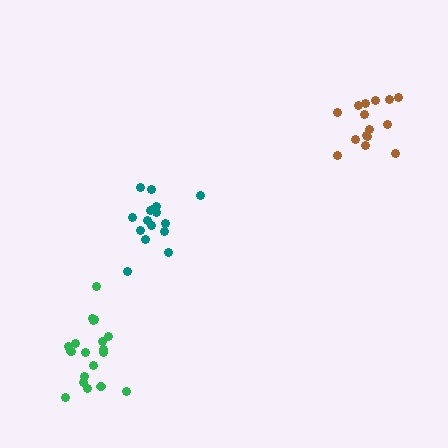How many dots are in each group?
Group 1: 16 dots, Group 2: 15 dots, Group 3: 20 dots (51 total).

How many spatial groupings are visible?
There are 3 spatial groupings.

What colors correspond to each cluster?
The clusters are colored: teal, brown, green.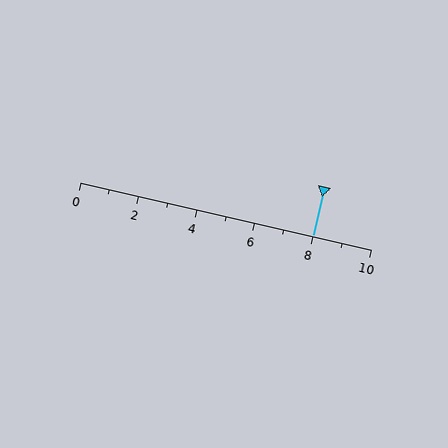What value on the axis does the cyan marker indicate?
The marker indicates approximately 8.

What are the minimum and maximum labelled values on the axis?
The axis runs from 0 to 10.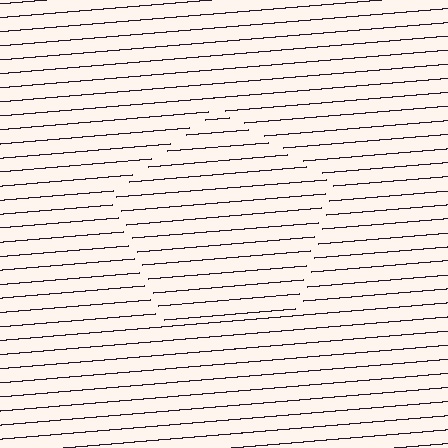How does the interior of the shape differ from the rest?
The interior of the shape contains the same grating, shifted by half a period — the contour is defined by the phase discontinuity where line-ends from the inner and outer gratings abut.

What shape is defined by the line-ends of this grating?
An illusory pentagon. The interior of the shape contains the same grating, shifted by half a period — the contour is defined by the phase discontinuity where line-ends from the inner and outer gratings abut.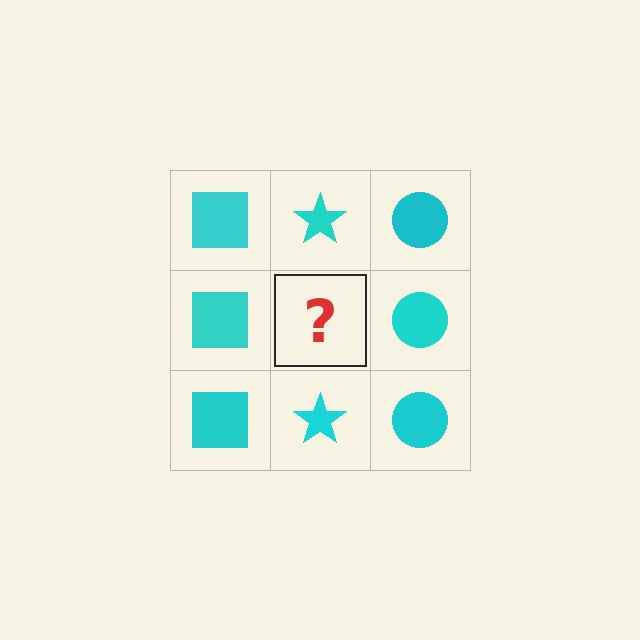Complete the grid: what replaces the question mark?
The question mark should be replaced with a cyan star.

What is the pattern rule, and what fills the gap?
The rule is that each column has a consistent shape. The gap should be filled with a cyan star.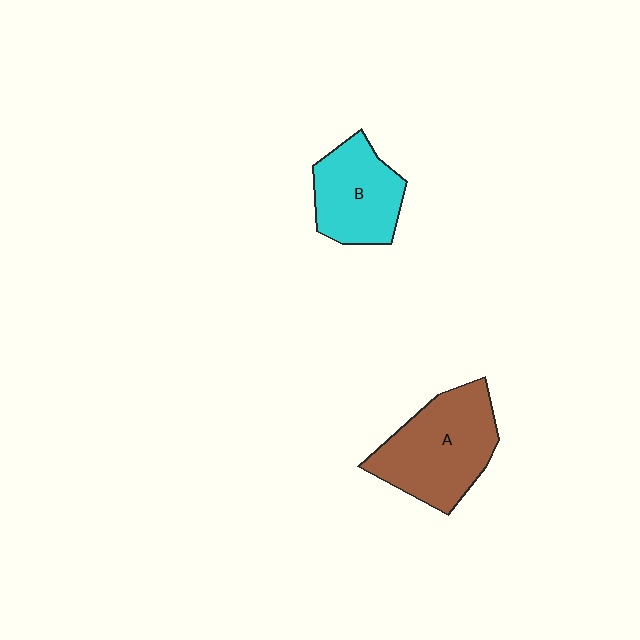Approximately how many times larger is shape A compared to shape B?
Approximately 1.4 times.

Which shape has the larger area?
Shape A (brown).